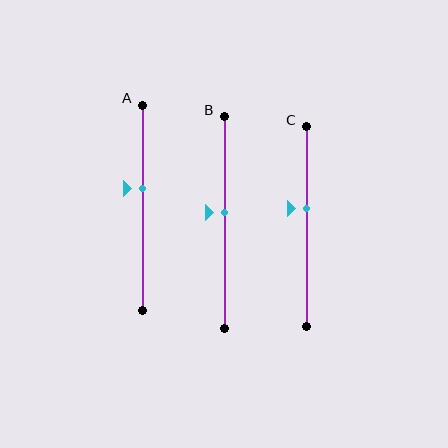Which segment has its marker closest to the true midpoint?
Segment B has its marker closest to the true midpoint.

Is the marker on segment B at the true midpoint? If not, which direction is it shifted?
No, the marker on segment B is shifted upward by about 5% of the segment length.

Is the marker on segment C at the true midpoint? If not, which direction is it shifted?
No, the marker on segment C is shifted upward by about 9% of the segment length.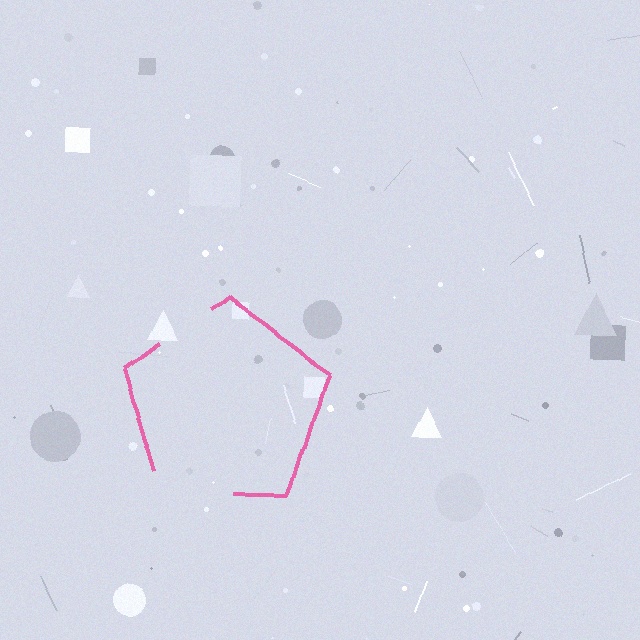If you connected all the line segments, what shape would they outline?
They would outline a pentagon.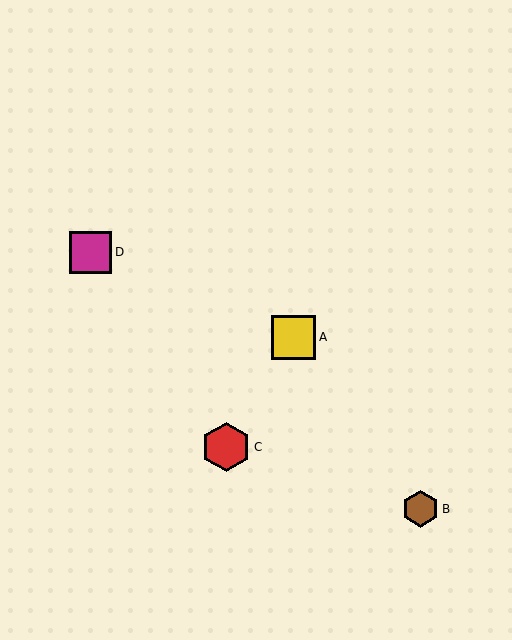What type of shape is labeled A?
Shape A is a yellow square.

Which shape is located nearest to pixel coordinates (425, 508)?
The brown hexagon (labeled B) at (421, 509) is nearest to that location.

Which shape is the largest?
The red hexagon (labeled C) is the largest.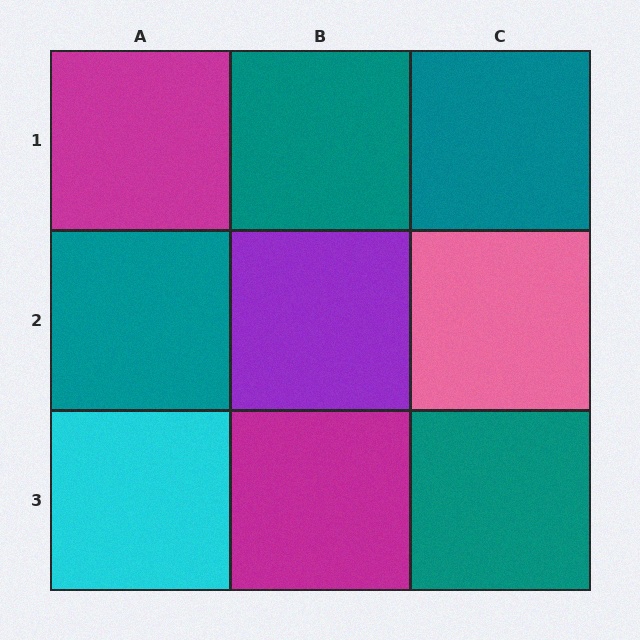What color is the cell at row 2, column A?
Teal.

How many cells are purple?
1 cell is purple.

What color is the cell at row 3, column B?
Magenta.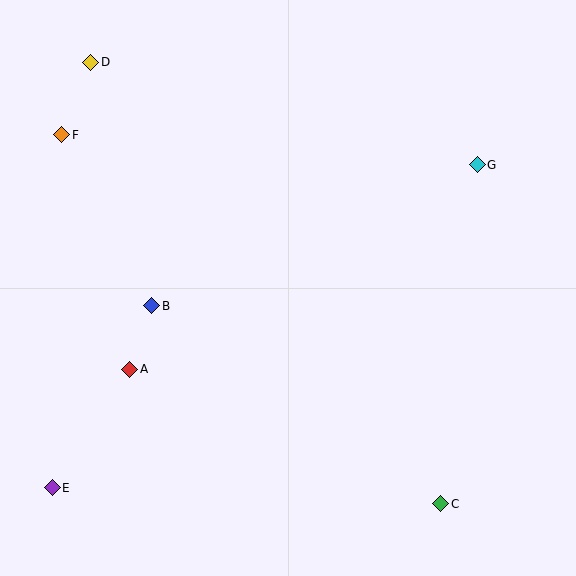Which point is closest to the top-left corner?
Point D is closest to the top-left corner.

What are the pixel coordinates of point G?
Point G is at (477, 165).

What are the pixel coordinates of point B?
Point B is at (152, 306).